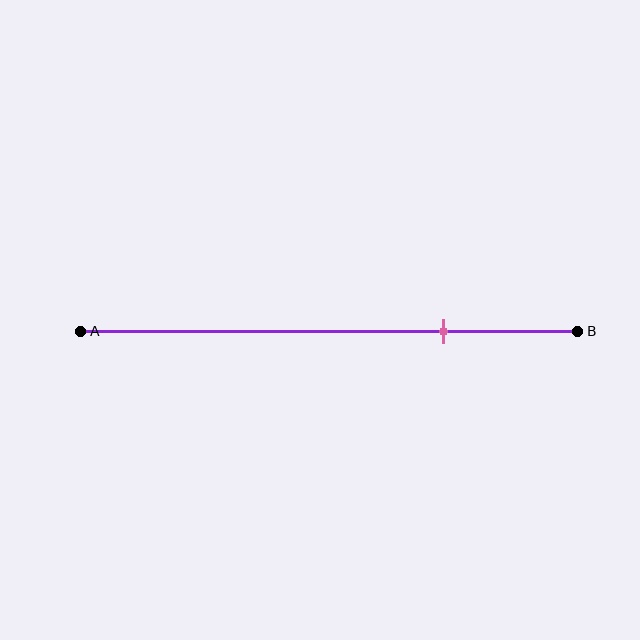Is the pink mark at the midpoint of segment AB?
No, the mark is at about 75% from A, not at the 50% midpoint.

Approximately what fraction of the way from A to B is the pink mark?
The pink mark is approximately 75% of the way from A to B.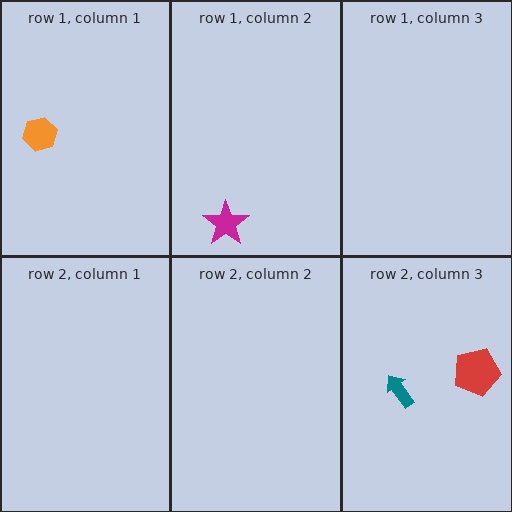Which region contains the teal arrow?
The row 2, column 3 region.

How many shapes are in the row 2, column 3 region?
2.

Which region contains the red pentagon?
The row 2, column 3 region.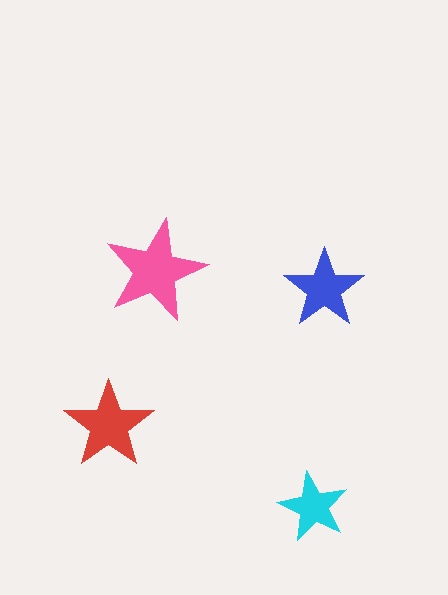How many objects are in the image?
There are 4 objects in the image.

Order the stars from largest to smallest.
the pink one, the red one, the blue one, the cyan one.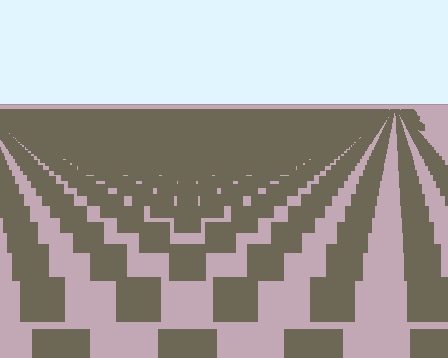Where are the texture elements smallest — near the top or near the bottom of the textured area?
Near the top.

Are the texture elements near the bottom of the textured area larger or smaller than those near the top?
Larger. Near the bottom, elements are closer to the viewer and appear at a bigger on-screen size.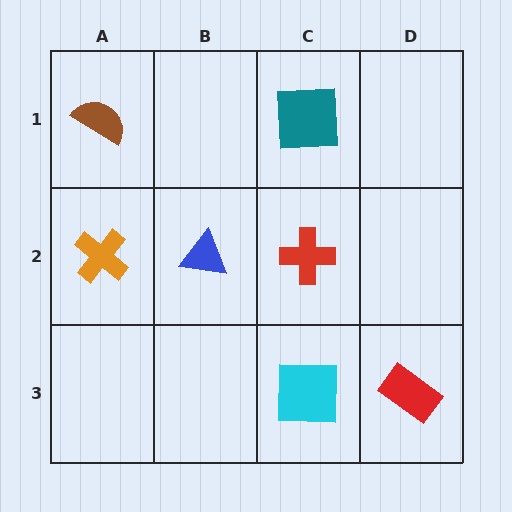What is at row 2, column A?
An orange cross.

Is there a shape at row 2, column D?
No, that cell is empty.